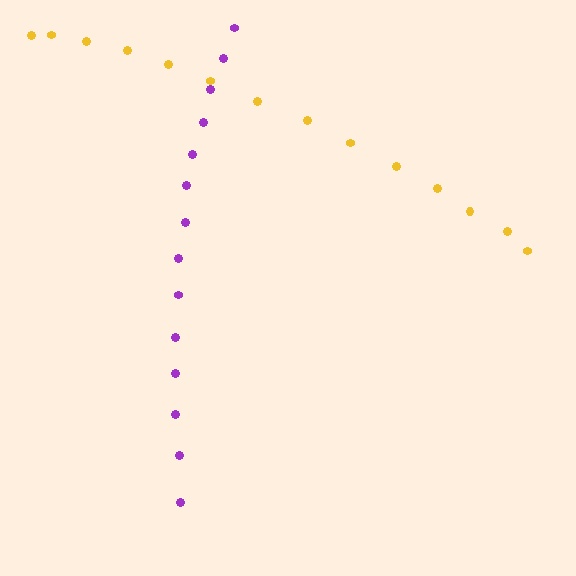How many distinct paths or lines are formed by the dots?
There are 2 distinct paths.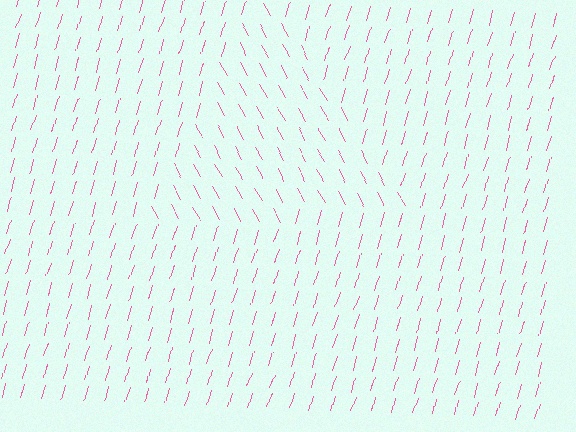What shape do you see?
I see a triangle.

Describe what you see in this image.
The image is filled with small pink line segments. A triangle region in the image has lines oriented differently from the surrounding lines, creating a visible texture boundary.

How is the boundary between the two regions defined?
The boundary is defined purely by a change in line orientation (approximately 45 degrees difference). All lines are the same color and thickness.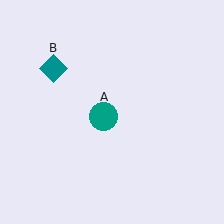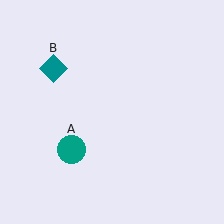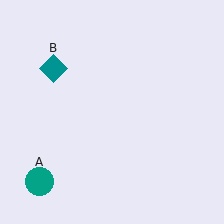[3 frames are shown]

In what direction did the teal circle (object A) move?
The teal circle (object A) moved down and to the left.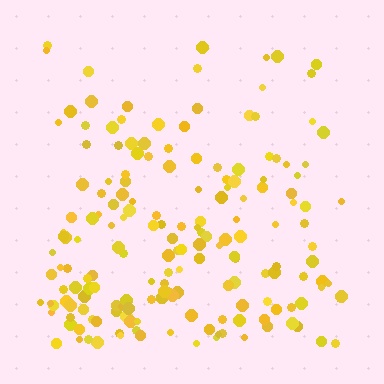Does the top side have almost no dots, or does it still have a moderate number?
Still a moderate number, just noticeably fewer than the bottom.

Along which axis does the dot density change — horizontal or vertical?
Vertical.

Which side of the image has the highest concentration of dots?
The bottom.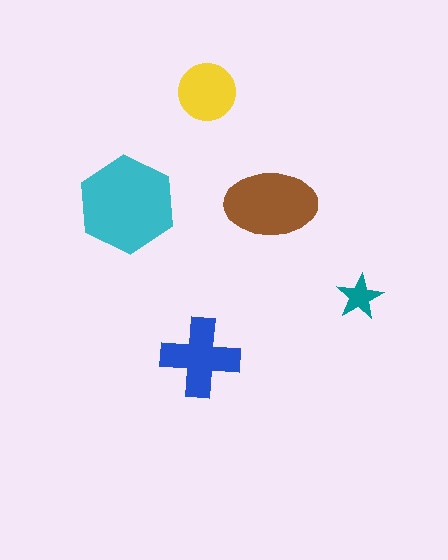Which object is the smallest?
The teal star.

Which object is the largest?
The cyan hexagon.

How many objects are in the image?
There are 5 objects in the image.